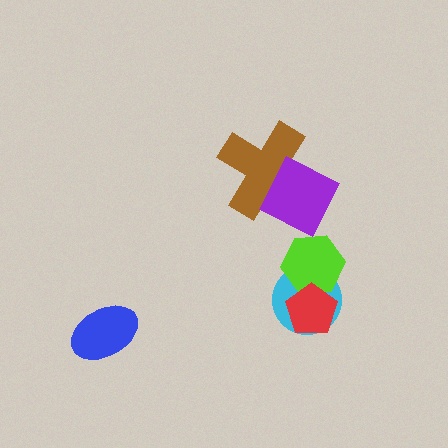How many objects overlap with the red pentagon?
2 objects overlap with the red pentagon.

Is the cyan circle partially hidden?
Yes, it is partially covered by another shape.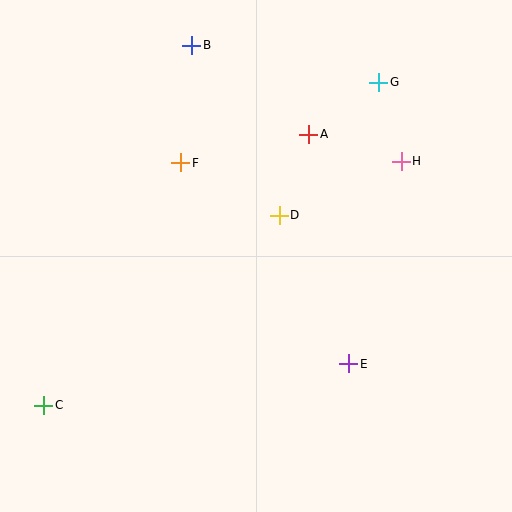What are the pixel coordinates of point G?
Point G is at (379, 82).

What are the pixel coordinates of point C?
Point C is at (44, 405).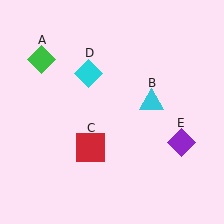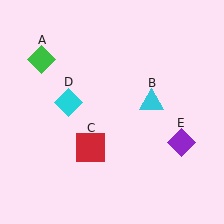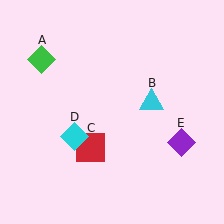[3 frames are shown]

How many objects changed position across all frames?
1 object changed position: cyan diamond (object D).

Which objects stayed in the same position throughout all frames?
Green diamond (object A) and cyan triangle (object B) and red square (object C) and purple diamond (object E) remained stationary.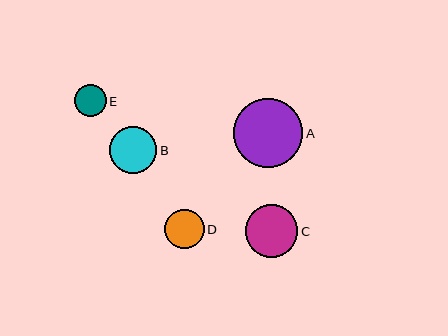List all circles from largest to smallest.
From largest to smallest: A, C, B, D, E.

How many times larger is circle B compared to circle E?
Circle B is approximately 1.5 times the size of circle E.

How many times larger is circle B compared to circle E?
Circle B is approximately 1.5 times the size of circle E.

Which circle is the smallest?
Circle E is the smallest with a size of approximately 31 pixels.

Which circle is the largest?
Circle A is the largest with a size of approximately 69 pixels.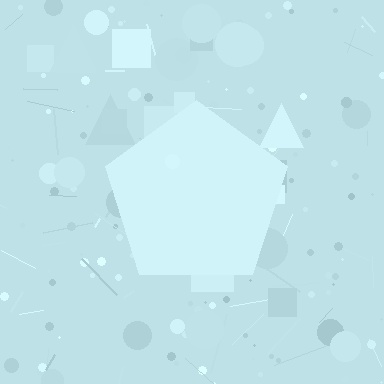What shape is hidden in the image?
A pentagon is hidden in the image.